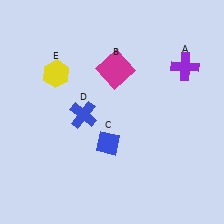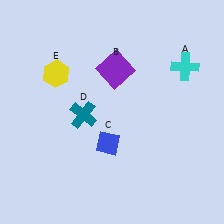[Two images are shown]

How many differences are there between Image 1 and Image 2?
There are 3 differences between the two images.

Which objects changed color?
A changed from purple to cyan. B changed from magenta to purple. D changed from blue to teal.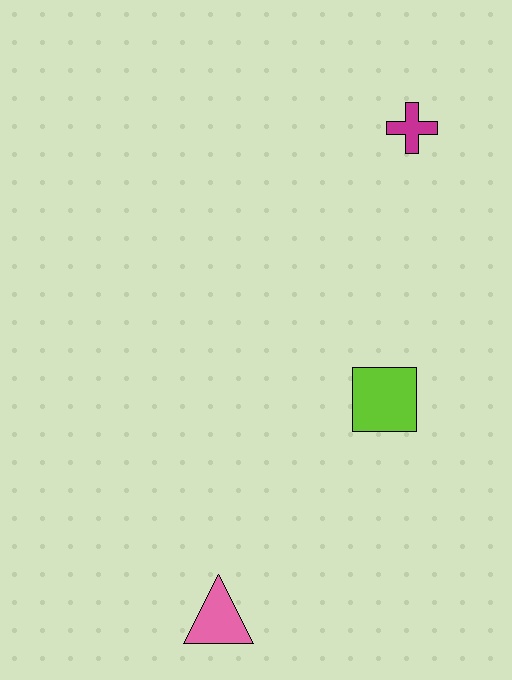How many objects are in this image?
There are 3 objects.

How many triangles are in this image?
There is 1 triangle.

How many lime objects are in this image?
There is 1 lime object.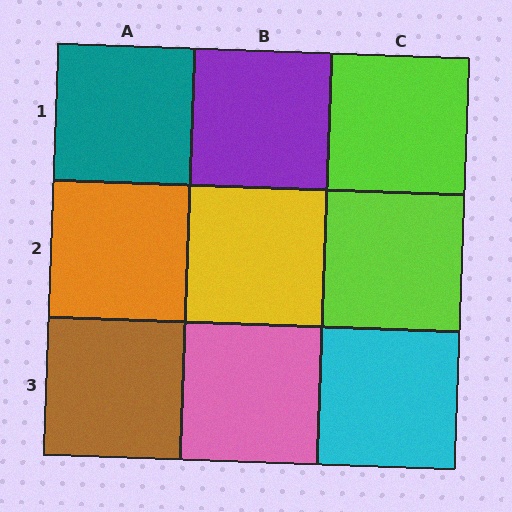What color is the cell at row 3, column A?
Brown.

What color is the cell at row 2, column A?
Orange.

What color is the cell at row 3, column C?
Cyan.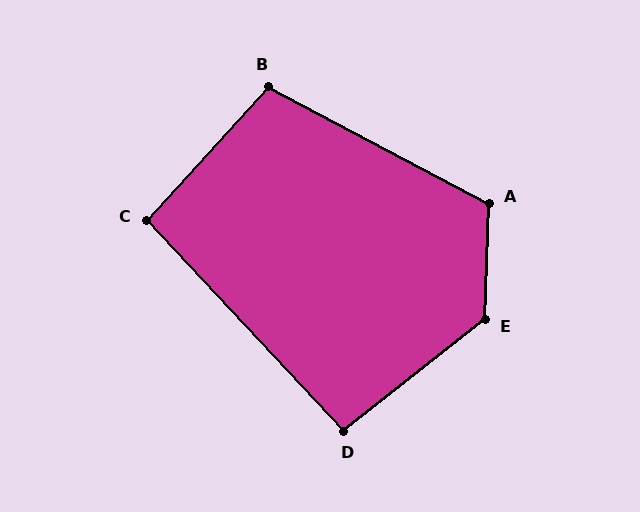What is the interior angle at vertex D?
Approximately 95 degrees (approximately right).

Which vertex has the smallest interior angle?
C, at approximately 95 degrees.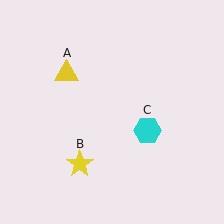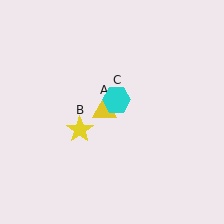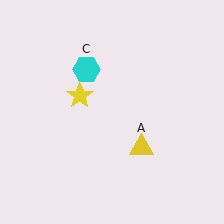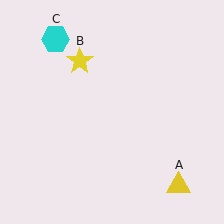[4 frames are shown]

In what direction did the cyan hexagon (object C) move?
The cyan hexagon (object C) moved up and to the left.